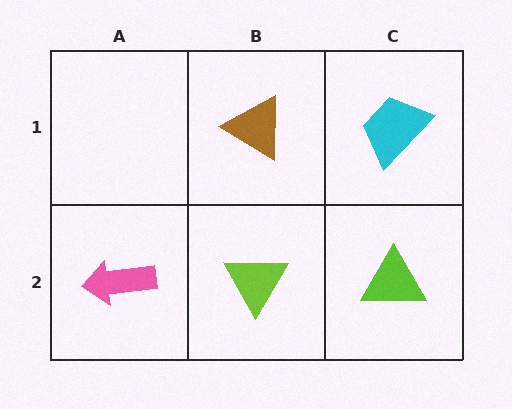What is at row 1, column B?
A brown triangle.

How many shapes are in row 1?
2 shapes.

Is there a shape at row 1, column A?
No, that cell is empty.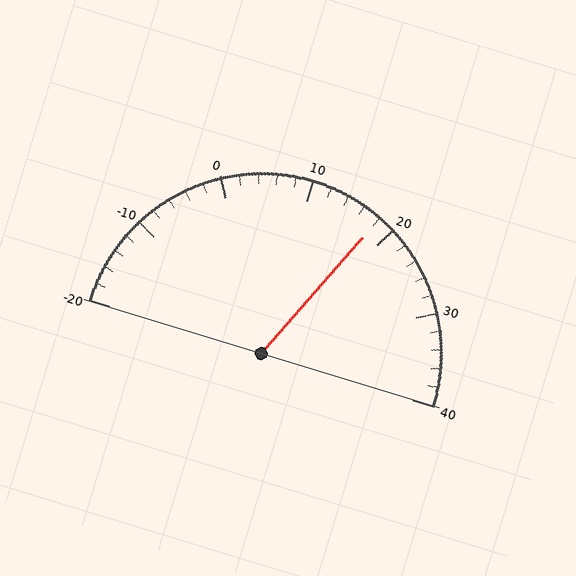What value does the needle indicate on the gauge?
The needle indicates approximately 18.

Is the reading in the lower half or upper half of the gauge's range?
The reading is in the upper half of the range (-20 to 40).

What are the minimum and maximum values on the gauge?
The gauge ranges from -20 to 40.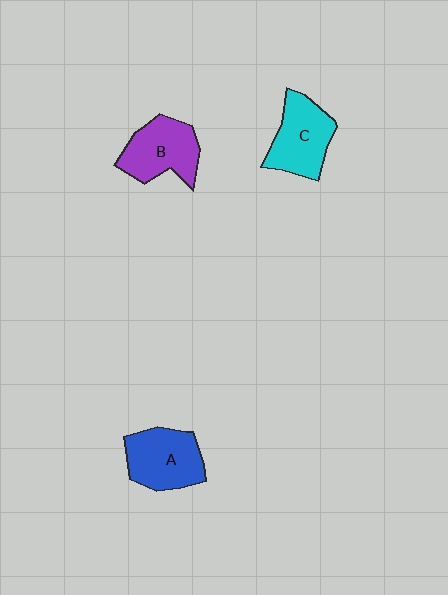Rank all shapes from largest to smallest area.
From largest to smallest: A (blue), B (purple), C (cyan).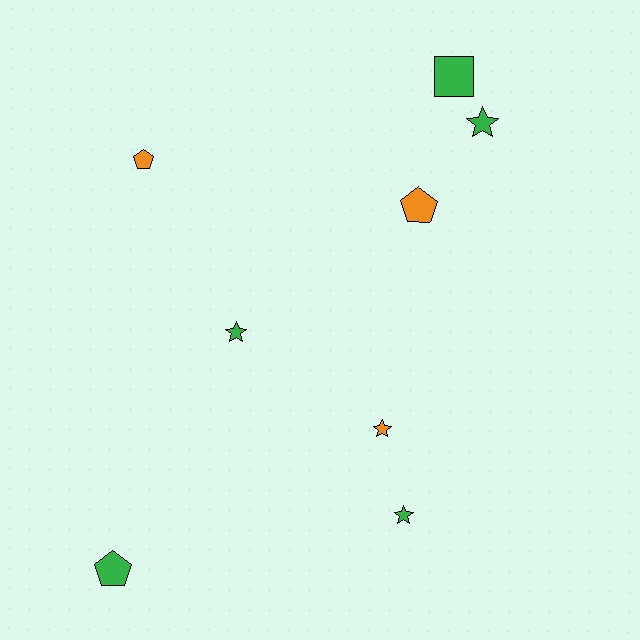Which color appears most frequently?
Green, with 5 objects.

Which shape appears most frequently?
Star, with 4 objects.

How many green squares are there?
There is 1 green square.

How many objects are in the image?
There are 8 objects.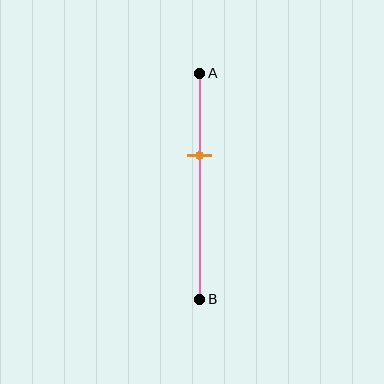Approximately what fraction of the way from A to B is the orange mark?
The orange mark is approximately 35% of the way from A to B.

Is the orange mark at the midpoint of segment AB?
No, the mark is at about 35% from A, not at the 50% midpoint.